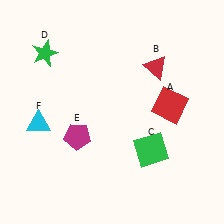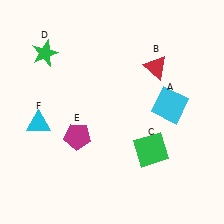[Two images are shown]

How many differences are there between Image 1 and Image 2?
There is 1 difference between the two images.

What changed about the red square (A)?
In Image 1, A is red. In Image 2, it changed to cyan.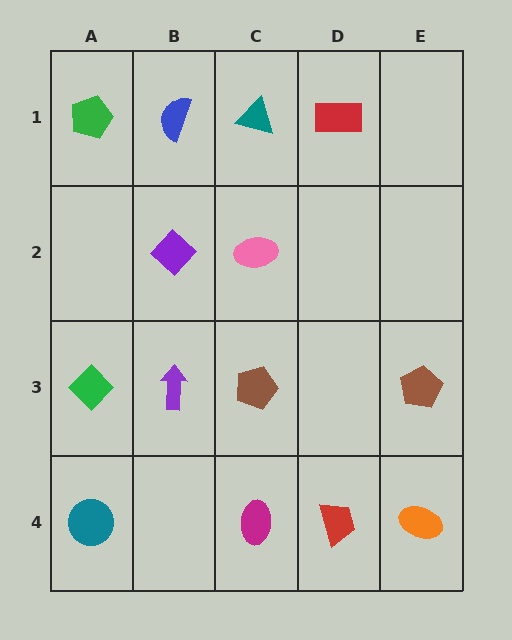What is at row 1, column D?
A red rectangle.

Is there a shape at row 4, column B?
No, that cell is empty.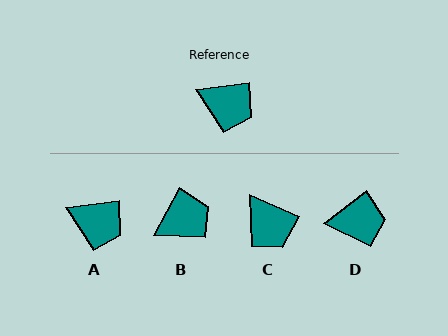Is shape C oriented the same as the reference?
No, it is off by about 30 degrees.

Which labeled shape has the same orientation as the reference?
A.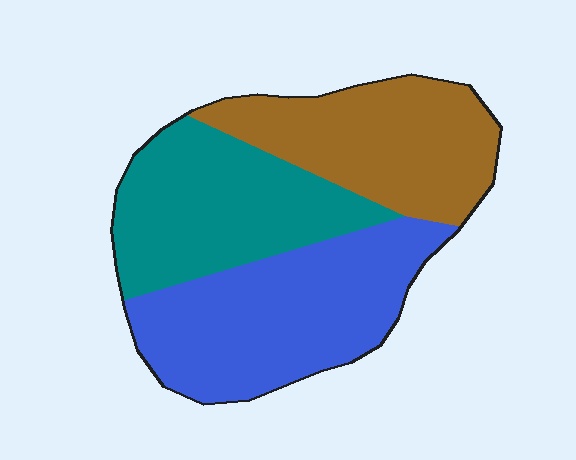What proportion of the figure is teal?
Teal covers roughly 30% of the figure.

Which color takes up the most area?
Blue, at roughly 40%.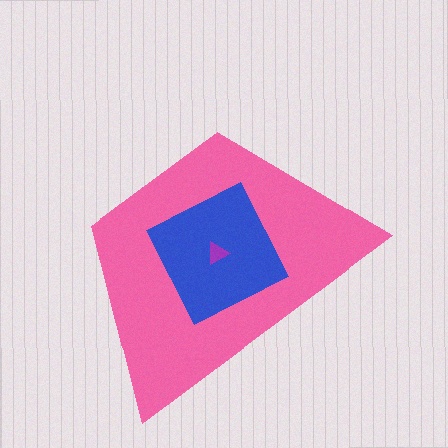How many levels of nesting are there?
3.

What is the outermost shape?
The pink trapezoid.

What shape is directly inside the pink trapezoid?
The blue square.